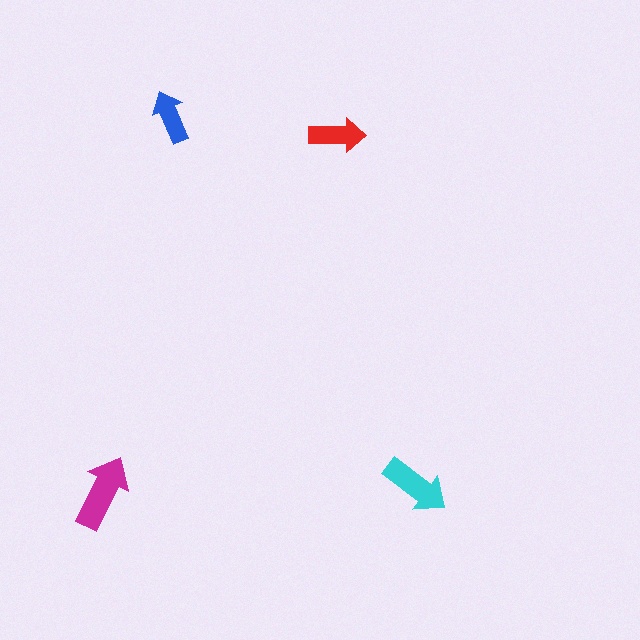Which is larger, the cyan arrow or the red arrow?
The cyan one.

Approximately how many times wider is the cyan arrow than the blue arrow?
About 1.5 times wider.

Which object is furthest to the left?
The magenta arrow is leftmost.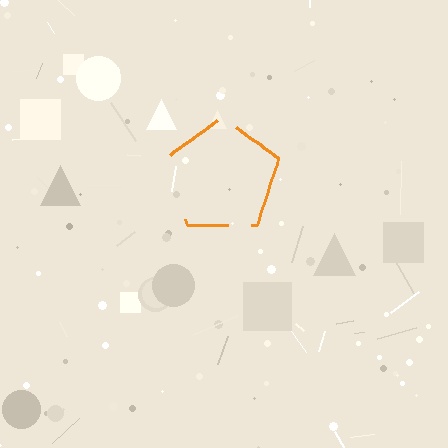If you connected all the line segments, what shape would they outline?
They would outline a pentagon.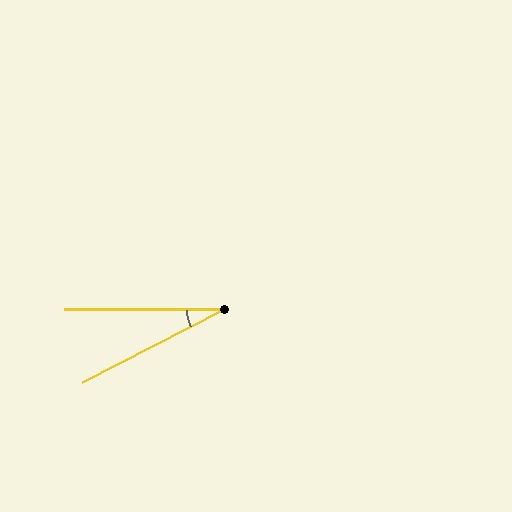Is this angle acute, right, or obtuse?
It is acute.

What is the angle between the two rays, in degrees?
Approximately 27 degrees.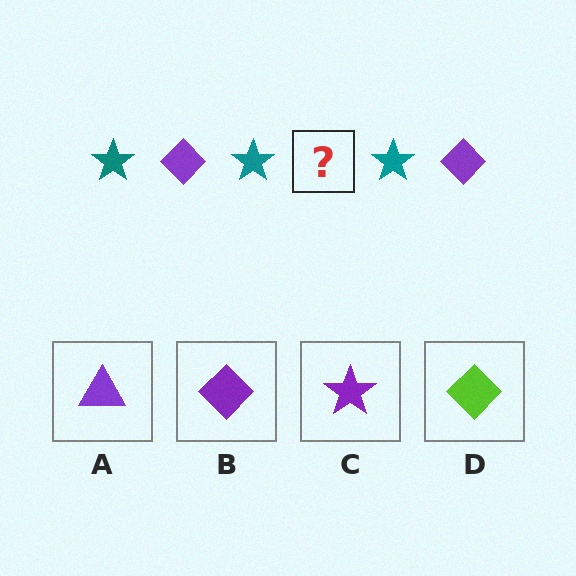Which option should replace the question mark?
Option B.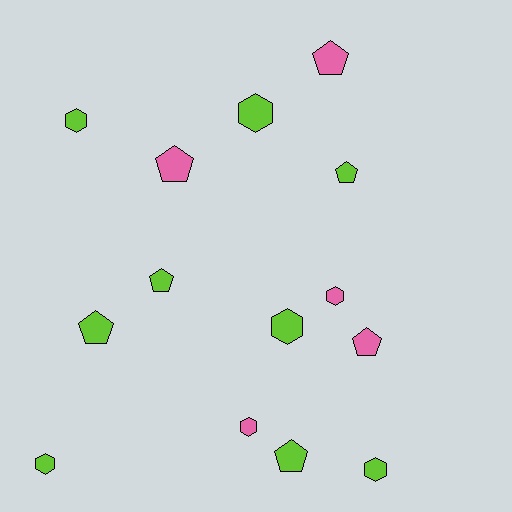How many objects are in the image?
There are 14 objects.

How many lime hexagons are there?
There are 5 lime hexagons.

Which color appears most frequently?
Lime, with 9 objects.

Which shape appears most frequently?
Pentagon, with 7 objects.